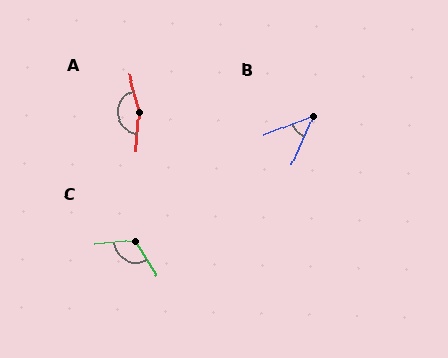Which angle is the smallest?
B, at approximately 45 degrees.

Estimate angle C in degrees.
Approximately 117 degrees.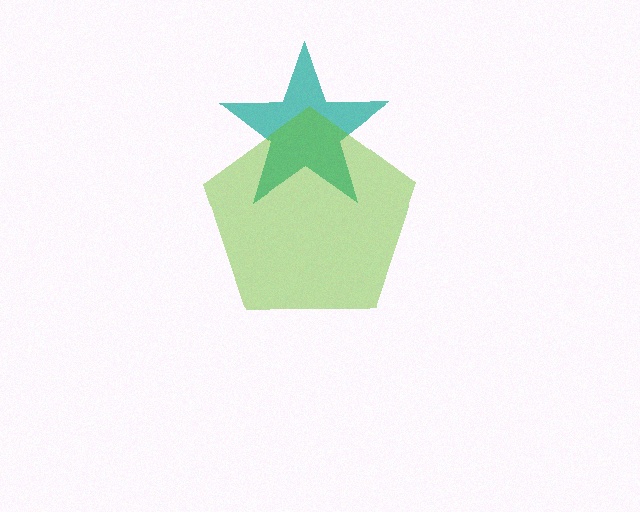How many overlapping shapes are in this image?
There are 2 overlapping shapes in the image.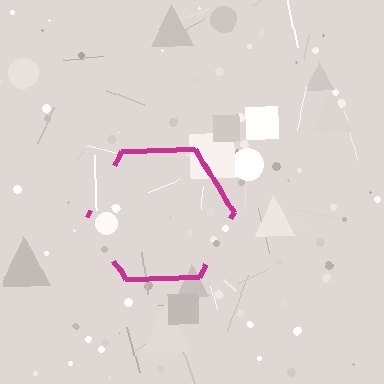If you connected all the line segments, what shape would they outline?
They would outline a hexagon.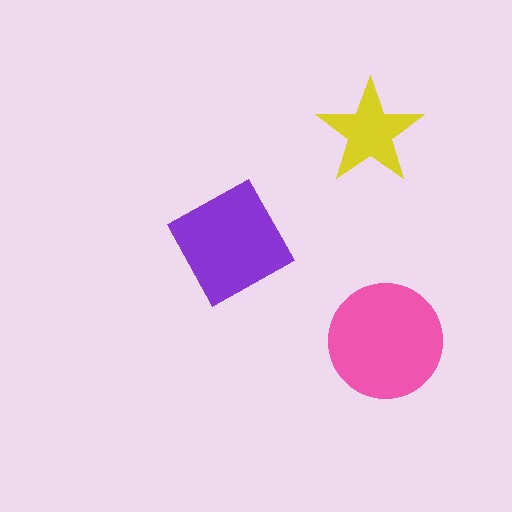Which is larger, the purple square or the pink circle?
The pink circle.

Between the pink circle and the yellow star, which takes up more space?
The pink circle.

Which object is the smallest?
The yellow star.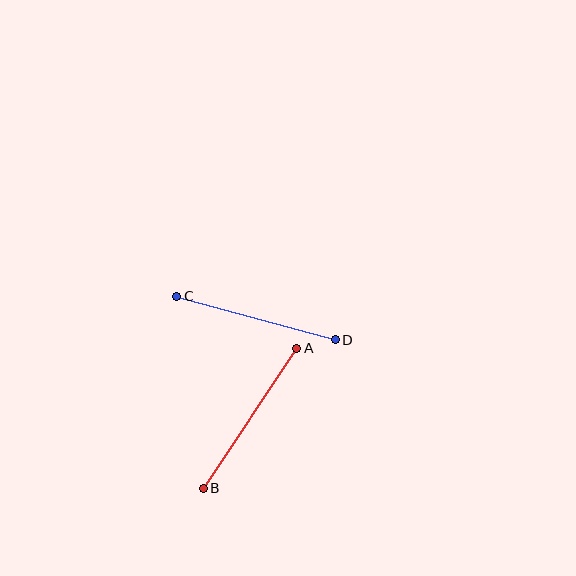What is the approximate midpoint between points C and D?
The midpoint is at approximately (256, 318) pixels.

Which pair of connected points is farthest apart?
Points A and B are farthest apart.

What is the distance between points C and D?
The distance is approximately 165 pixels.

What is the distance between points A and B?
The distance is approximately 168 pixels.